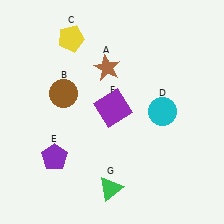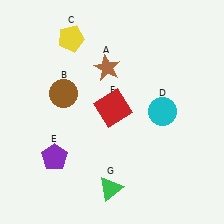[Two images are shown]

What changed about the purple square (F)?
In Image 1, F is purple. In Image 2, it changed to red.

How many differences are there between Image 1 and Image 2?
There is 1 difference between the two images.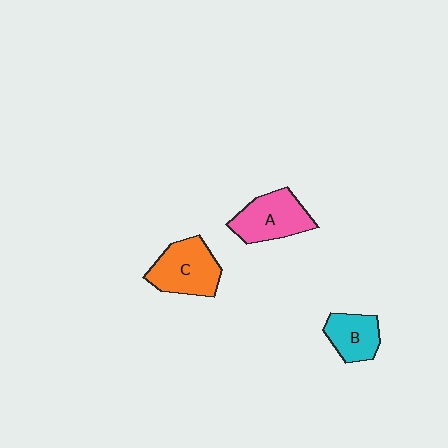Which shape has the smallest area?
Shape B (cyan).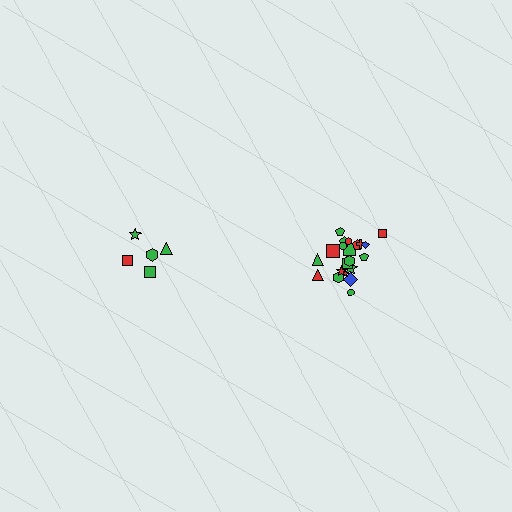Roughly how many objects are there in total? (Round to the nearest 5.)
Roughly 25 objects in total.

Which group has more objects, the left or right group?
The right group.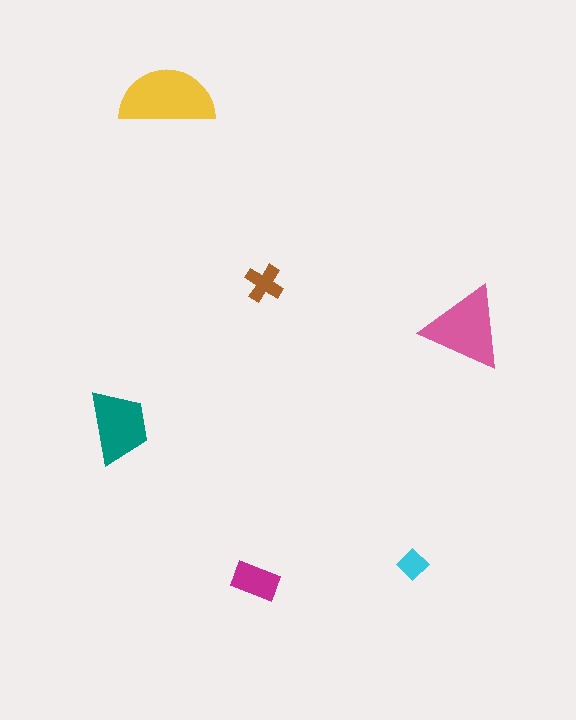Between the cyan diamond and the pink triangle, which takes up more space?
The pink triangle.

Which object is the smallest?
The cyan diamond.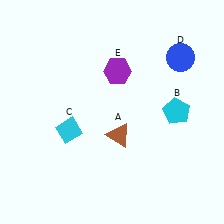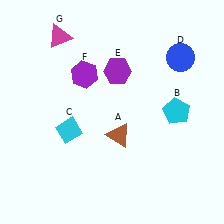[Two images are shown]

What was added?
A purple hexagon (F), a magenta triangle (G) were added in Image 2.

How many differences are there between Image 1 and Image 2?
There are 2 differences between the two images.